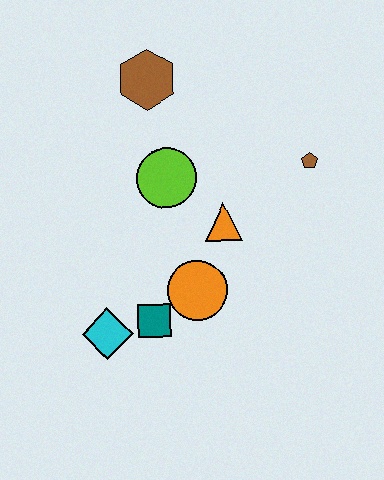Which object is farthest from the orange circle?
The brown hexagon is farthest from the orange circle.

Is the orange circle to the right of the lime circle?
Yes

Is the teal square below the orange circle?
Yes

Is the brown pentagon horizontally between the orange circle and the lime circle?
No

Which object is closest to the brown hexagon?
The lime circle is closest to the brown hexagon.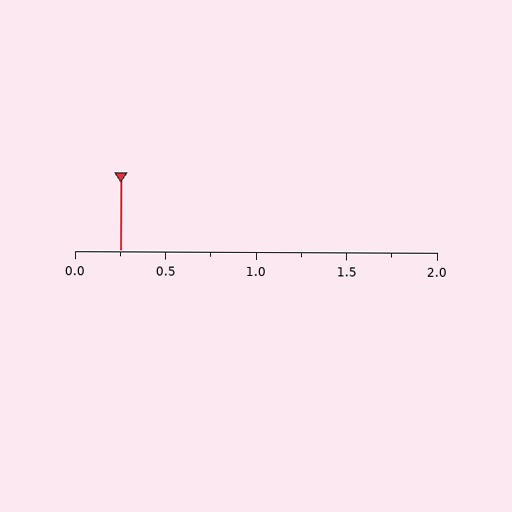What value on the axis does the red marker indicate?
The marker indicates approximately 0.25.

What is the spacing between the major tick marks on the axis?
The major ticks are spaced 0.5 apart.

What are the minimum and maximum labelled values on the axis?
The axis runs from 0.0 to 2.0.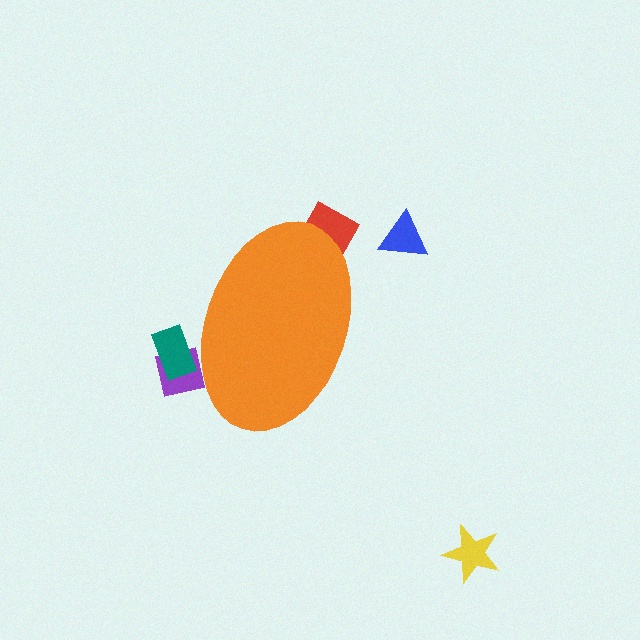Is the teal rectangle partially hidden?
Yes, the teal rectangle is partially hidden behind the orange ellipse.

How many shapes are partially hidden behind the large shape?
3 shapes are partially hidden.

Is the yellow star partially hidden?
No, the yellow star is fully visible.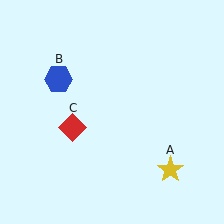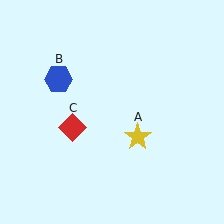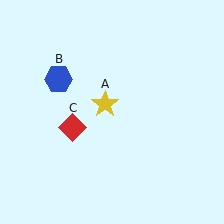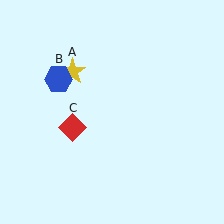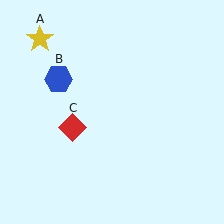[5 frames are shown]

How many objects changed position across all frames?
1 object changed position: yellow star (object A).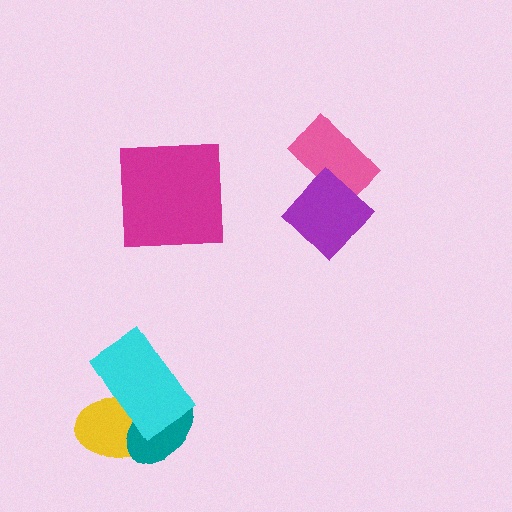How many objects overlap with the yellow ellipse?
2 objects overlap with the yellow ellipse.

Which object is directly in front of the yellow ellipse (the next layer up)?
The teal ellipse is directly in front of the yellow ellipse.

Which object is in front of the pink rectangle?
The purple diamond is in front of the pink rectangle.